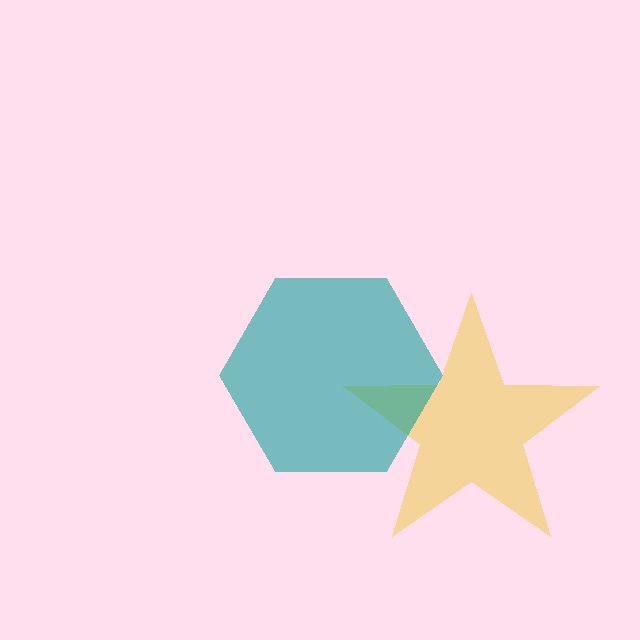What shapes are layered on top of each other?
The layered shapes are: a yellow star, a teal hexagon.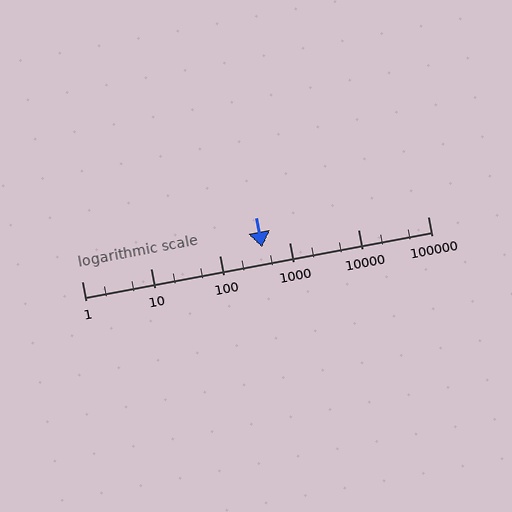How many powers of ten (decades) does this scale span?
The scale spans 5 decades, from 1 to 100000.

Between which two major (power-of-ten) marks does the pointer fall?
The pointer is between 100 and 1000.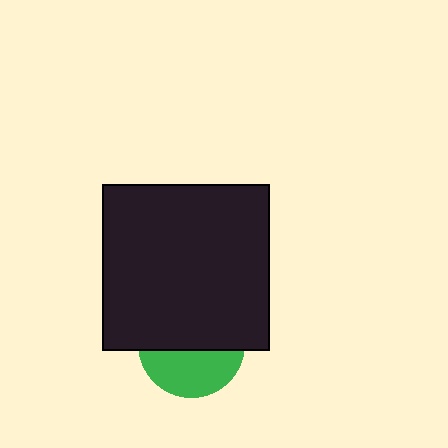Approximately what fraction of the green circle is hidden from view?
Roughly 59% of the green circle is hidden behind the black square.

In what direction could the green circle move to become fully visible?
The green circle could move down. That would shift it out from behind the black square entirely.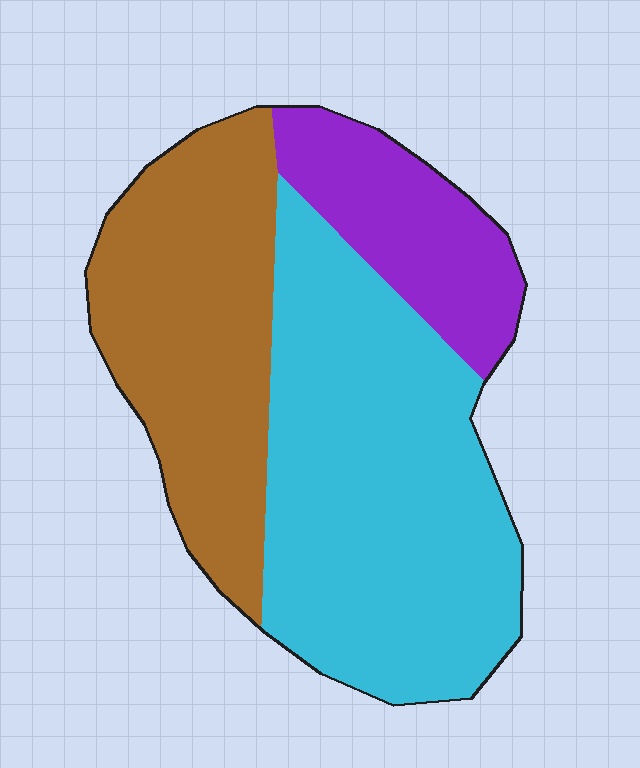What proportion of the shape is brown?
Brown takes up between a quarter and a half of the shape.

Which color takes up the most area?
Cyan, at roughly 50%.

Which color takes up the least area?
Purple, at roughly 15%.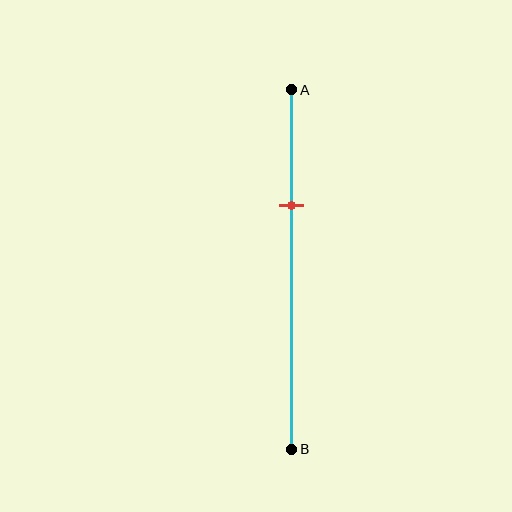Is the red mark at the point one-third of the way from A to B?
Yes, the mark is approximately at the one-third point.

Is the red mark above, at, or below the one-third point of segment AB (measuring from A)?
The red mark is approximately at the one-third point of segment AB.